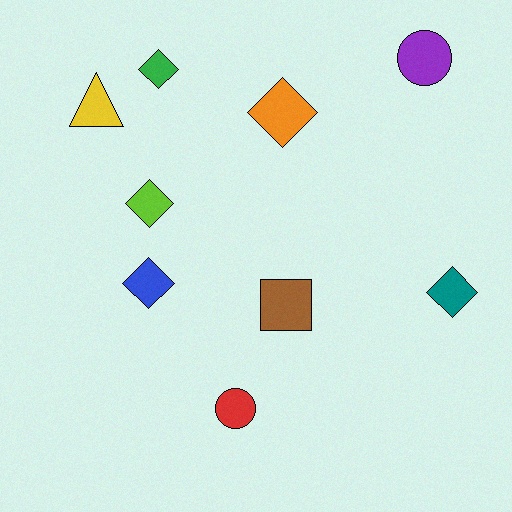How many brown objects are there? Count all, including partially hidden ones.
There is 1 brown object.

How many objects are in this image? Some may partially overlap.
There are 9 objects.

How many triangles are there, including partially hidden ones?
There is 1 triangle.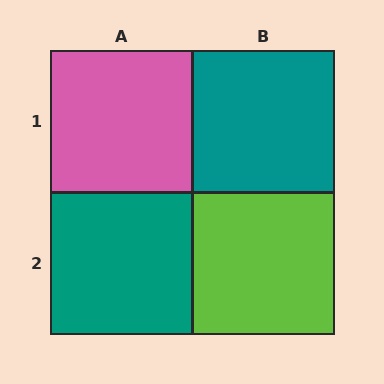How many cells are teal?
2 cells are teal.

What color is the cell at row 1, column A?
Pink.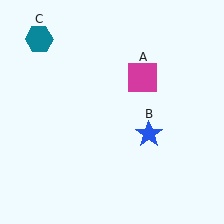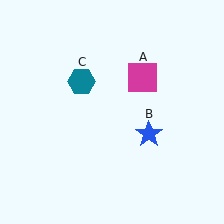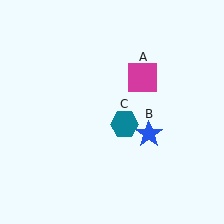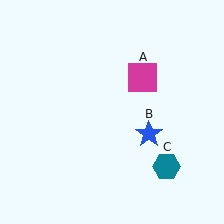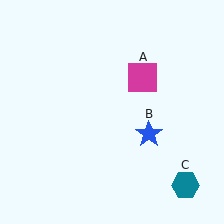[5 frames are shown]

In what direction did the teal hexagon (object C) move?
The teal hexagon (object C) moved down and to the right.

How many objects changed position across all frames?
1 object changed position: teal hexagon (object C).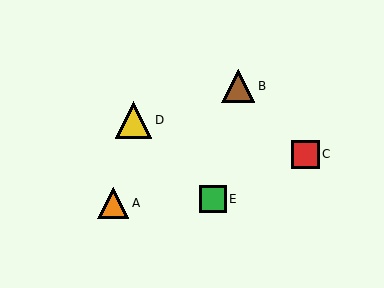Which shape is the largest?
The yellow triangle (labeled D) is the largest.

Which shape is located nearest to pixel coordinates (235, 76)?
The brown triangle (labeled B) at (238, 86) is nearest to that location.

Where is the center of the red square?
The center of the red square is at (306, 154).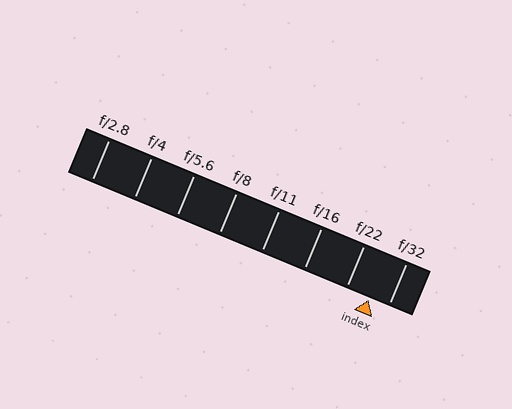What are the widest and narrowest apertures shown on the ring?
The widest aperture shown is f/2.8 and the narrowest is f/32.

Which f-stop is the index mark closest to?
The index mark is closest to f/32.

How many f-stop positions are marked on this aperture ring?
There are 8 f-stop positions marked.